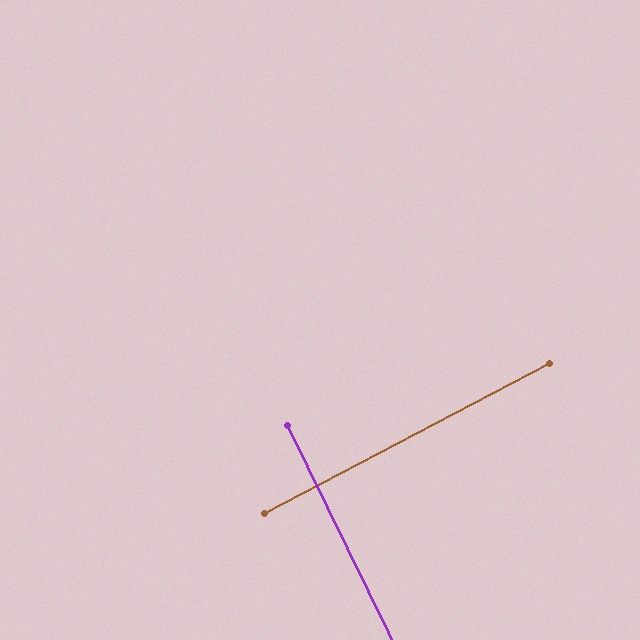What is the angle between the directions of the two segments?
Approximately 88 degrees.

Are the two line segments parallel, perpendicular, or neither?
Perpendicular — they meet at approximately 88°.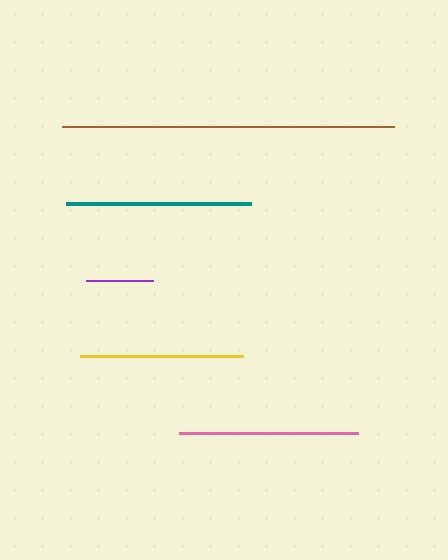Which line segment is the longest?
The brown line is the longest at approximately 332 pixels.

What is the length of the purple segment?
The purple segment is approximately 68 pixels long.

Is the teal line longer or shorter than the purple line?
The teal line is longer than the purple line.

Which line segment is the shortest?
The purple line is the shortest at approximately 68 pixels.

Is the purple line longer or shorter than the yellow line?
The yellow line is longer than the purple line.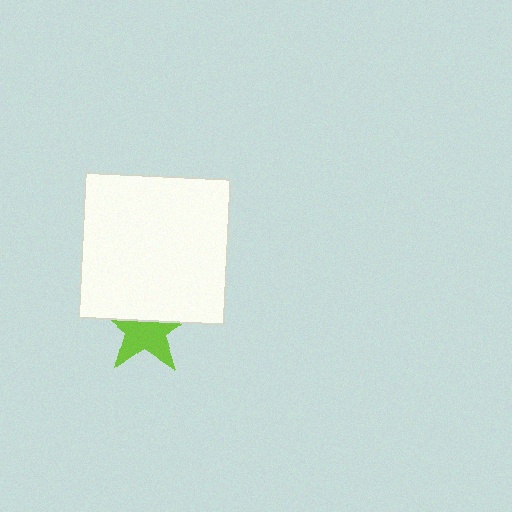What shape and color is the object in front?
The object in front is a white square.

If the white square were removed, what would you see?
You would see the complete lime star.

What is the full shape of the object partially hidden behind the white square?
The partially hidden object is a lime star.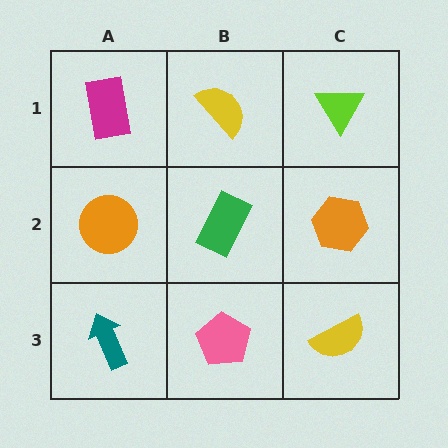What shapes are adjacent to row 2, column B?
A yellow semicircle (row 1, column B), a pink pentagon (row 3, column B), an orange circle (row 2, column A), an orange hexagon (row 2, column C).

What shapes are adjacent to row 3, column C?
An orange hexagon (row 2, column C), a pink pentagon (row 3, column B).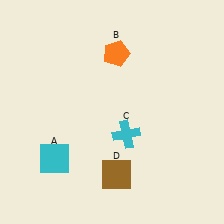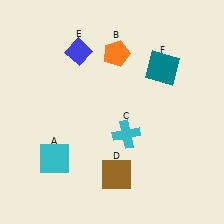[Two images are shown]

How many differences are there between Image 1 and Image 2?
There are 2 differences between the two images.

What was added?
A blue diamond (E), a teal square (F) were added in Image 2.